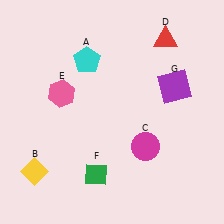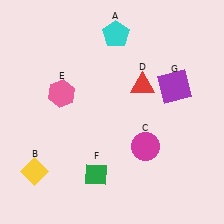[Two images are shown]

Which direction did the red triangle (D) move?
The red triangle (D) moved down.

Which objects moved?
The objects that moved are: the cyan pentagon (A), the red triangle (D).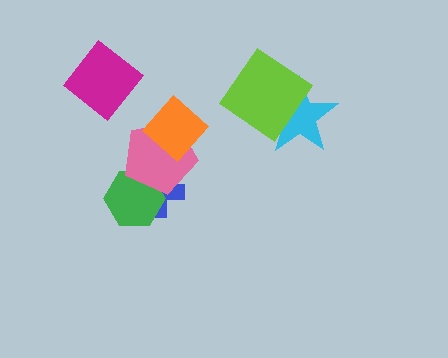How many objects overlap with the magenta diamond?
0 objects overlap with the magenta diamond.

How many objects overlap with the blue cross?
2 objects overlap with the blue cross.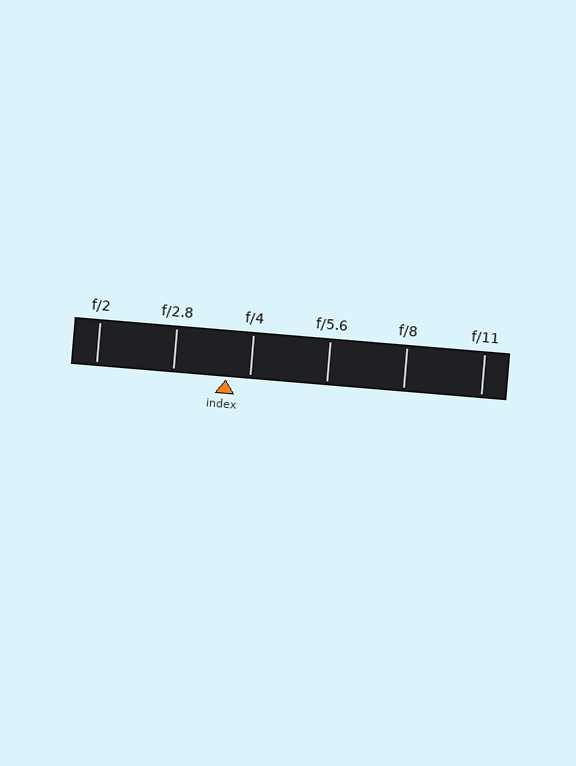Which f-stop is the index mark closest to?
The index mark is closest to f/4.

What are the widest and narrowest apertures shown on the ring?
The widest aperture shown is f/2 and the narrowest is f/11.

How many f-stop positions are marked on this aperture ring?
There are 6 f-stop positions marked.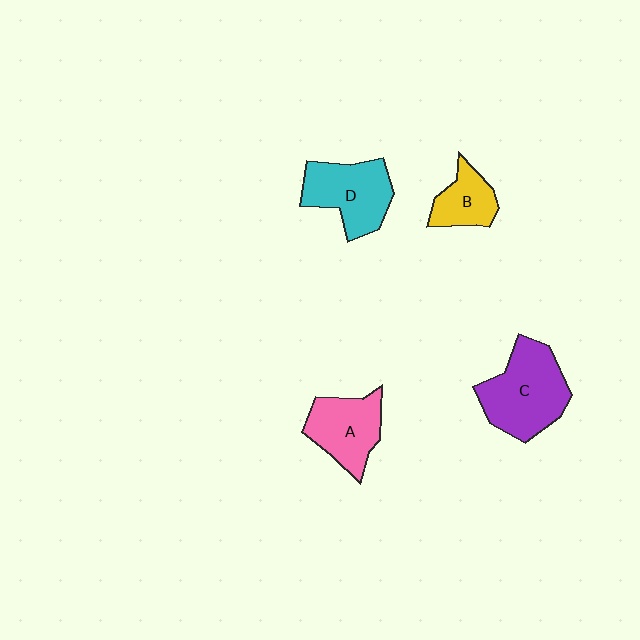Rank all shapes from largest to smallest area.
From largest to smallest: C (purple), D (cyan), A (pink), B (yellow).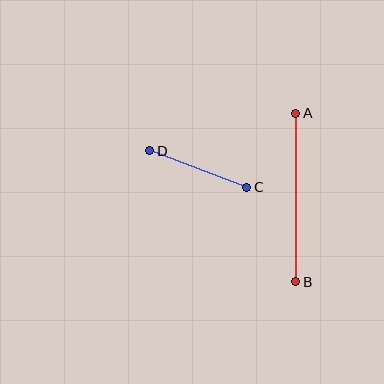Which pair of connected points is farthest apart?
Points A and B are farthest apart.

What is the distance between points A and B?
The distance is approximately 168 pixels.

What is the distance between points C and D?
The distance is approximately 104 pixels.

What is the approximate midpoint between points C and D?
The midpoint is at approximately (198, 169) pixels.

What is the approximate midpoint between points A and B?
The midpoint is at approximately (296, 198) pixels.